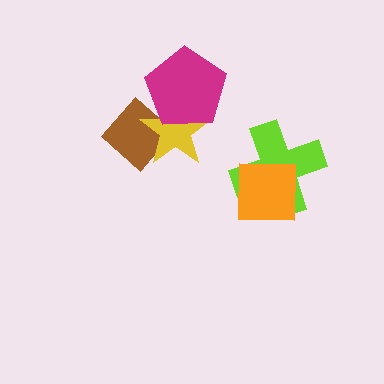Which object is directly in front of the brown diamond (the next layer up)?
The yellow star is directly in front of the brown diamond.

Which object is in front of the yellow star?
The magenta pentagon is in front of the yellow star.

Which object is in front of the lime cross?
The orange square is in front of the lime cross.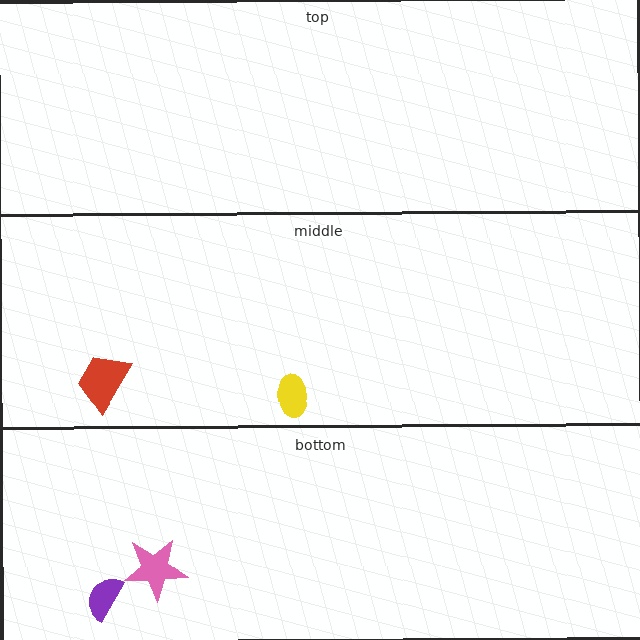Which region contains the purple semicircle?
The bottom region.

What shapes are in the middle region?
The red trapezoid, the yellow ellipse.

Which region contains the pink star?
The bottom region.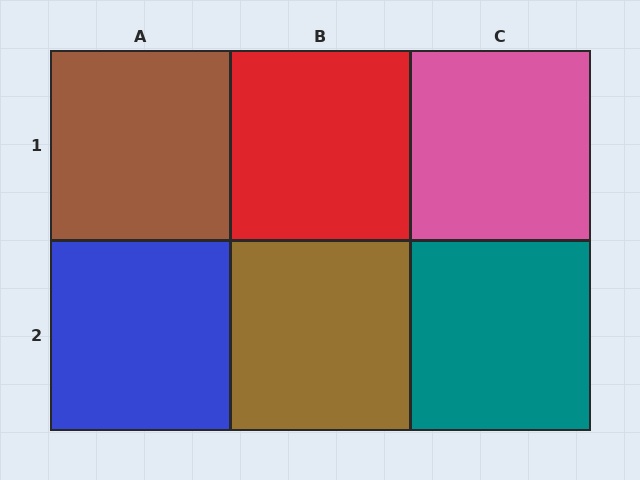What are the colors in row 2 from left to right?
Blue, brown, teal.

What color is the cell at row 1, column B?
Red.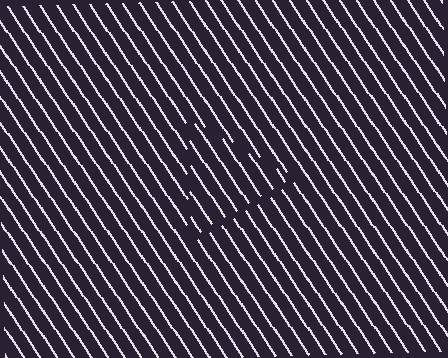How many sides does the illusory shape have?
3 sides — the line-ends trace a triangle.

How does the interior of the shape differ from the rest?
The interior of the shape contains the same grating, shifted by half a period — the contour is defined by the phase discontinuity where line-ends from the inner and outer gratings abut.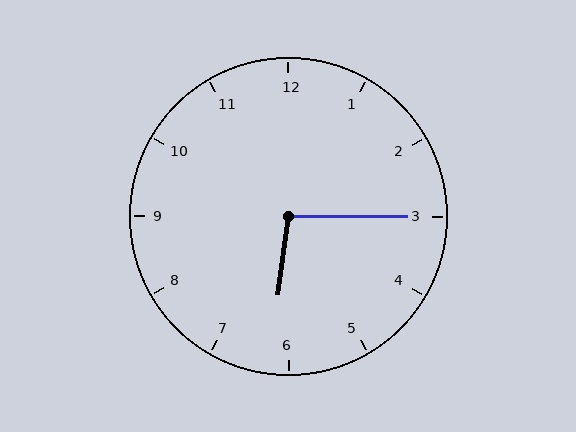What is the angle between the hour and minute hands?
Approximately 98 degrees.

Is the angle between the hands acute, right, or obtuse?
It is obtuse.